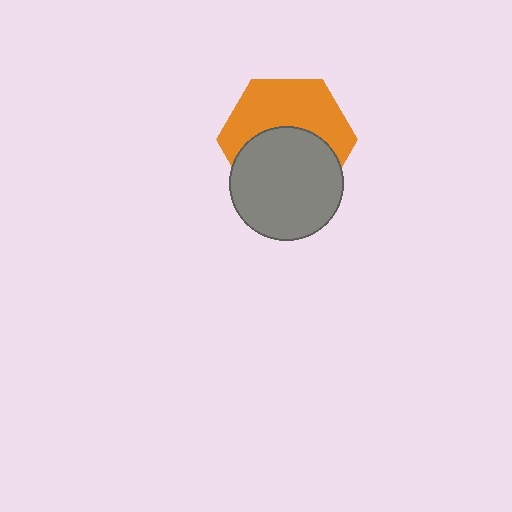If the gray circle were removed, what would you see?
You would see the complete orange hexagon.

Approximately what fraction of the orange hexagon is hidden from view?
Roughly 49% of the orange hexagon is hidden behind the gray circle.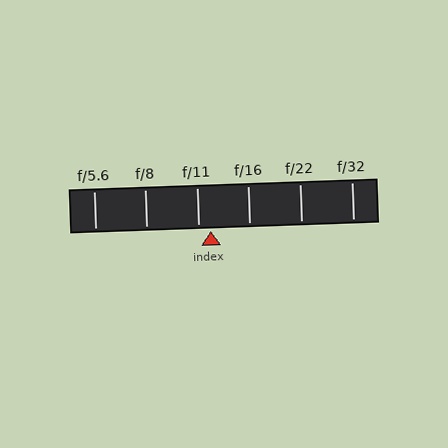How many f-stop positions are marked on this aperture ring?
There are 6 f-stop positions marked.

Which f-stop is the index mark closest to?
The index mark is closest to f/11.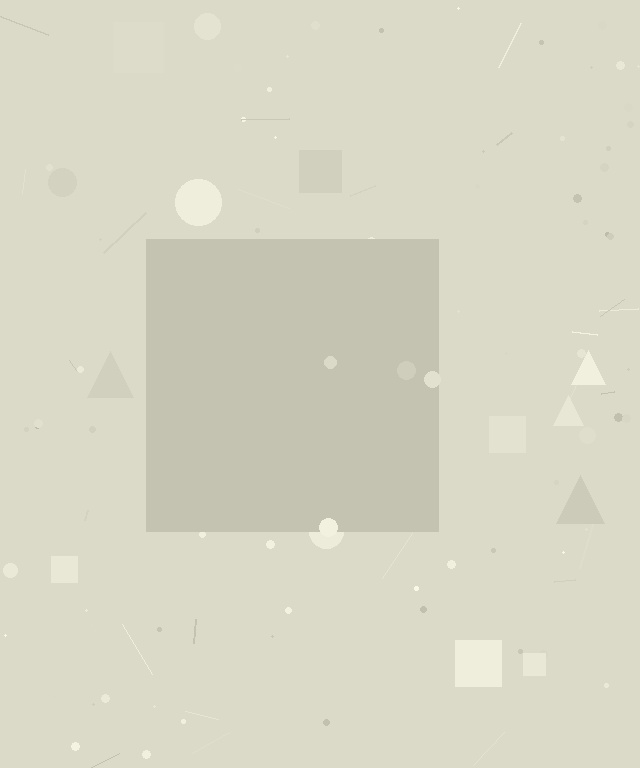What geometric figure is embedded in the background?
A square is embedded in the background.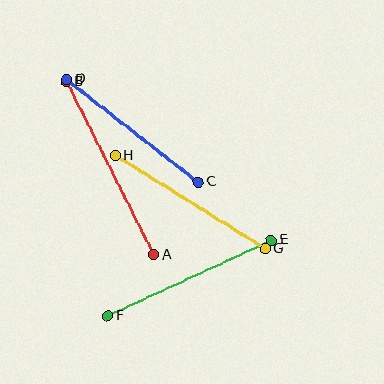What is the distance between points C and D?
The distance is approximately 167 pixels.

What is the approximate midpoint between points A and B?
The midpoint is at approximately (110, 168) pixels.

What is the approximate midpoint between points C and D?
The midpoint is at approximately (133, 131) pixels.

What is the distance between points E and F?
The distance is approximately 180 pixels.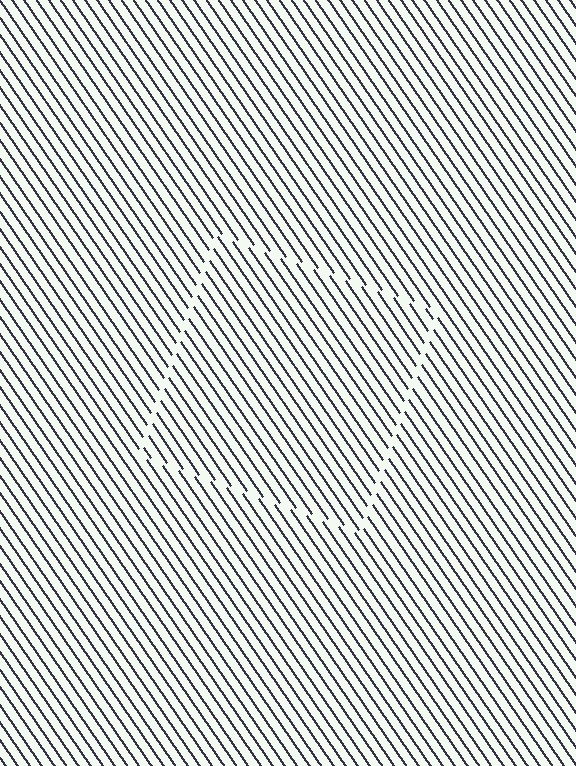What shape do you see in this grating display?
An illusory square. The interior of the shape contains the same grating, shifted by half a period — the contour is defined by the phase discontinuity where line-ends from the inner and outer gratings abut.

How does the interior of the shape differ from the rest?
The interior of the shape contains the same grating, shifted by half a period — the contour is defined by the phase discontinuity where line-ends from the inner and outer gratings abut.